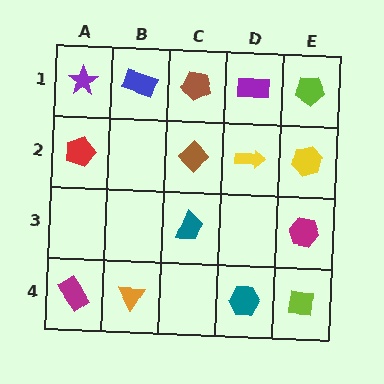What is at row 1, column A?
A purple star.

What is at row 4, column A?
A magenta rectangle.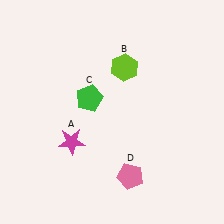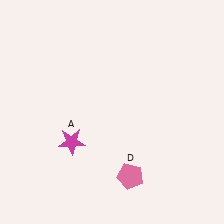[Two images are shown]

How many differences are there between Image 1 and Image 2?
There are 2 differences between the two images.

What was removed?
The lime hexagon (B), the green pentagon (C) were removed in Image 2.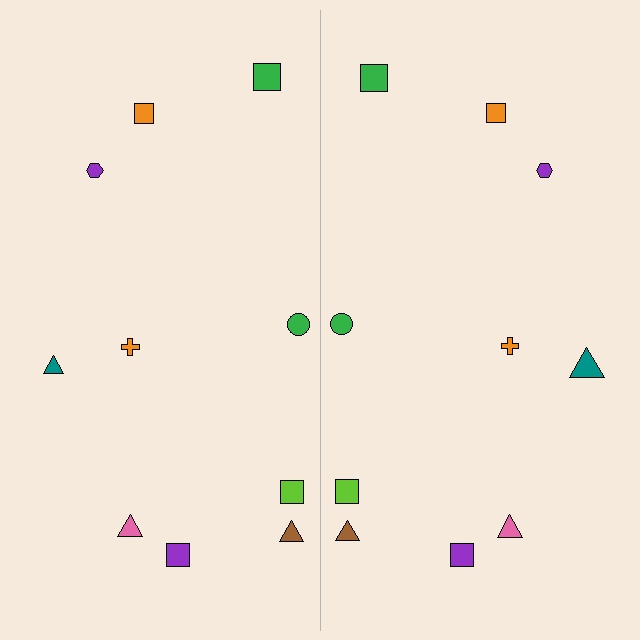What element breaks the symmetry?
The teal triangle on the right side has a different size than its mirror counterpart.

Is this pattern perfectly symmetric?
No, the pattern is not perfectly symmetric. The teal triangle on the right side has a different size than its mirror counterpart.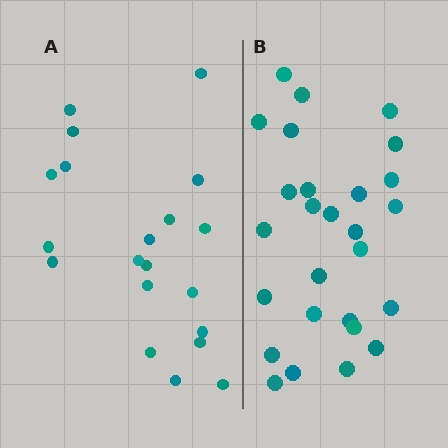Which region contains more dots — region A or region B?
Region B (the right region) has more dots.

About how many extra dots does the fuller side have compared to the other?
Region B has roughly 8 or so more dots than region A.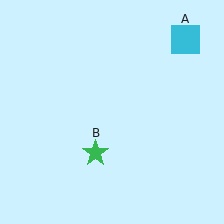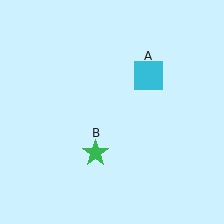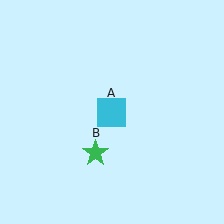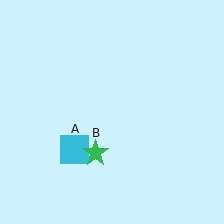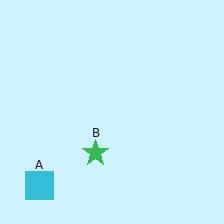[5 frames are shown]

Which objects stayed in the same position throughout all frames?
Green star (object B) remained stationary.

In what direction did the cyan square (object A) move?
The cyan square (object A) moved down and to the left.